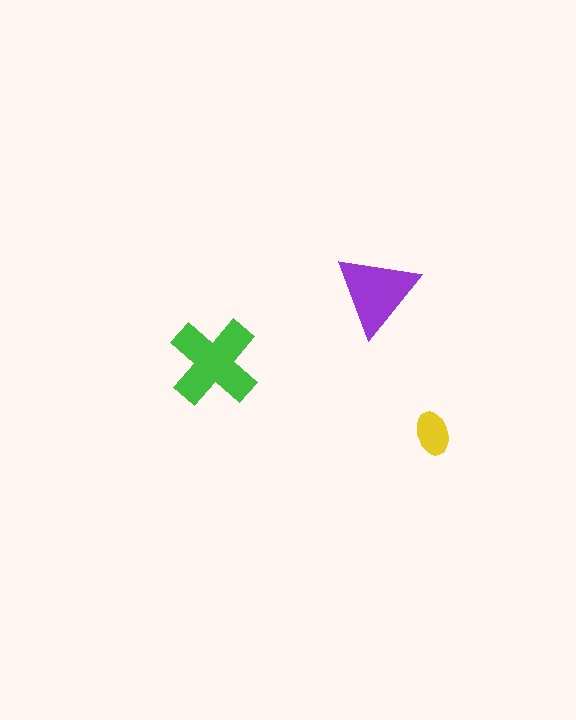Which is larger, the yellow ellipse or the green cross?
The green cross.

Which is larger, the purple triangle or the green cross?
The green cross.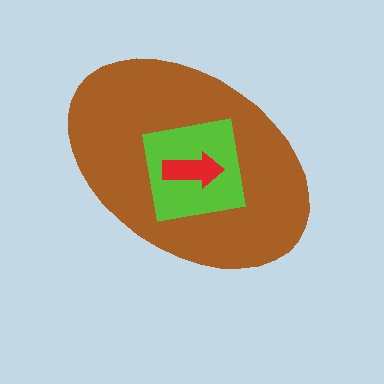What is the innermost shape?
The red arrow.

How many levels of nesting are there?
3.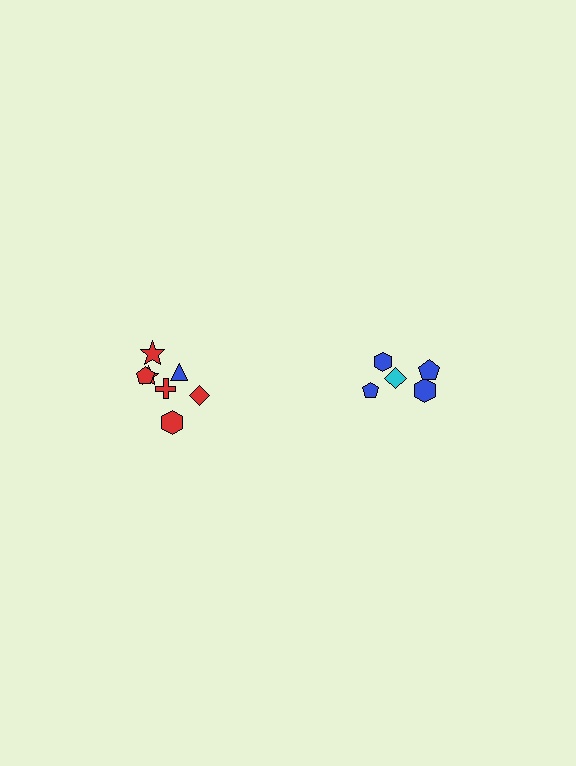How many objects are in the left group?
There are 7 objects.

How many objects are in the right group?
There are 5 objects.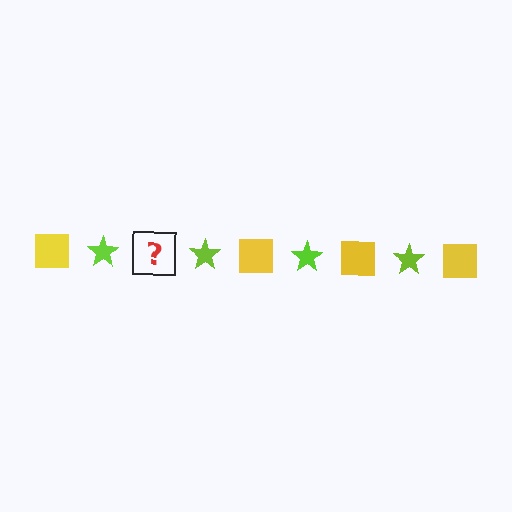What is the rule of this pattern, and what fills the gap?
The rule is that the pattern alternates between yellow square and lime star. The gap should be filled with a yellow square.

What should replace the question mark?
The question mark should be replaced with a yellow square.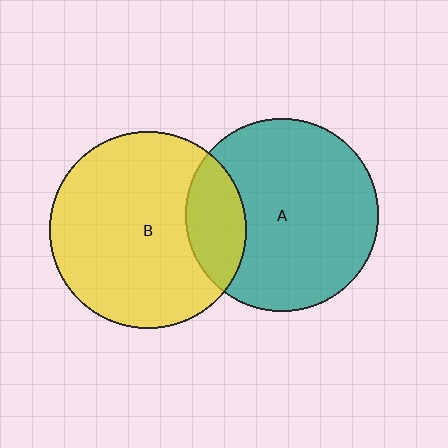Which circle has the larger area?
Circle B (yellow).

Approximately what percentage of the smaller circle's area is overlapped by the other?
Approximately 20%.